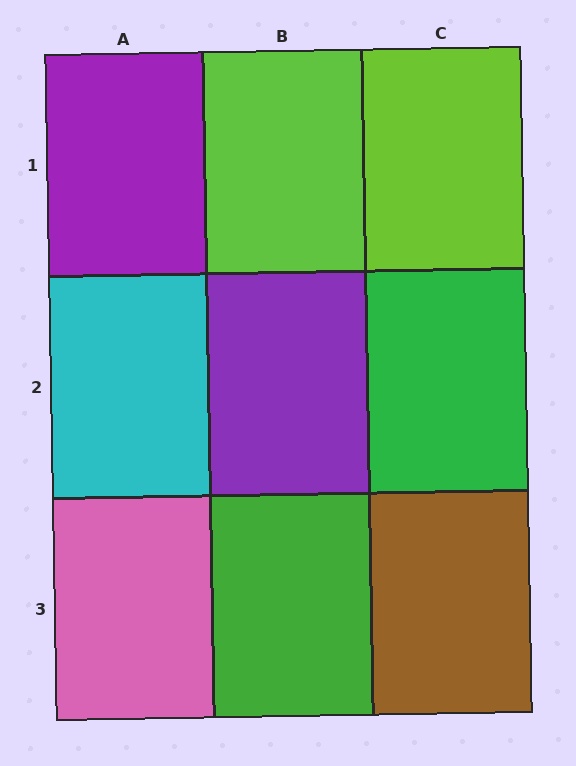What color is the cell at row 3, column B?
Green.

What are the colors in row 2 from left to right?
Cyan, purple, green.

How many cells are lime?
2 cells are lime.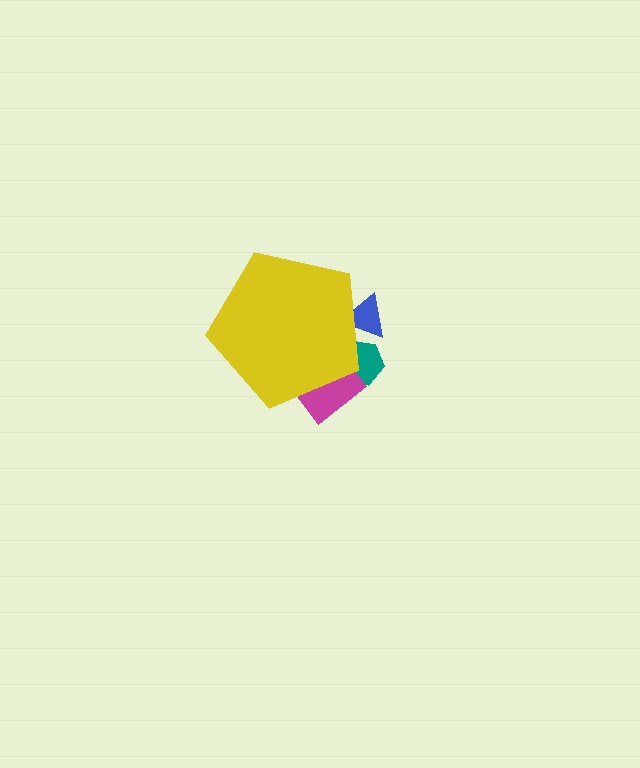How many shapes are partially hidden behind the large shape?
3 shapes are partially hidden.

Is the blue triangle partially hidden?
Yes, the blue triangle is partially hidden behind the yellow pentagon.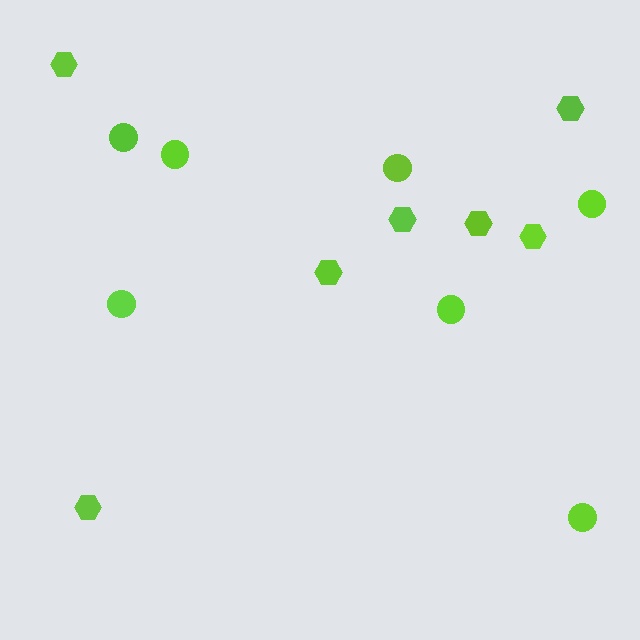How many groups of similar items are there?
There are 2 groups: one group of circles (7) and one group of hexagons (7).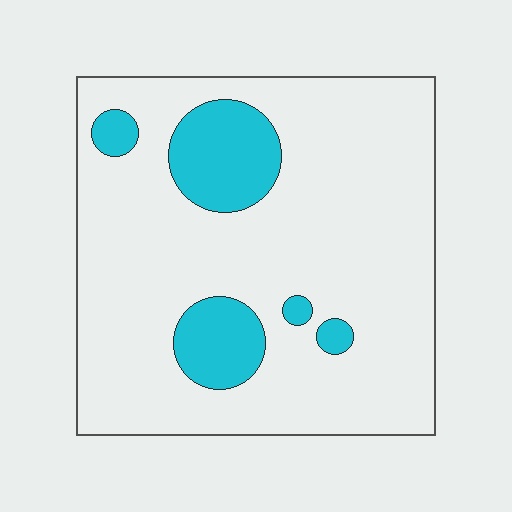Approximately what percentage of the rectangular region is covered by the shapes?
Approximately 15%.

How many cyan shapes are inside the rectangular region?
5.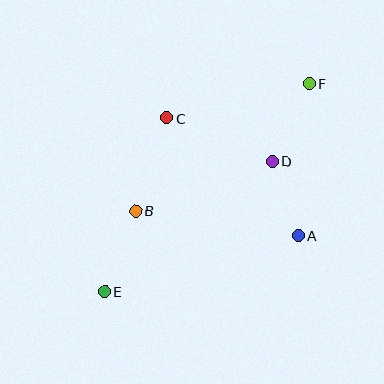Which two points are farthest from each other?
Points E and F are farthest from each other.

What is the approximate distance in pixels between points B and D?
The distance between B and D is approximately 145 pixels.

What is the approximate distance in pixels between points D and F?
The distance between D and F is approximately 86 pixels.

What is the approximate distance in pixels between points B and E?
The distance between B and E is approximately 86 pixels.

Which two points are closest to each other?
Points A and D are closest to each other.